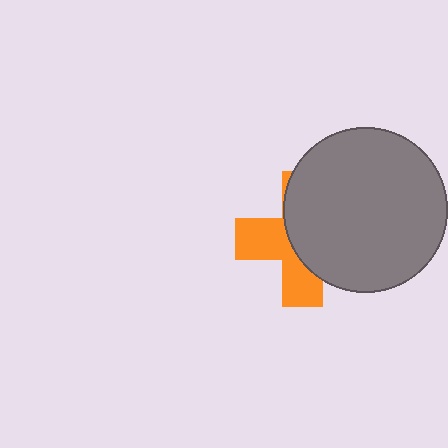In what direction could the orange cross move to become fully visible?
The orange cross could move left. That would shift it out from behind the gray circle entirely.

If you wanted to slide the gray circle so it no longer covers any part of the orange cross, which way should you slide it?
Slide it right — that is the most direct way to separate the two shapes.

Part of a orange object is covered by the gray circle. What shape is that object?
It is a cross.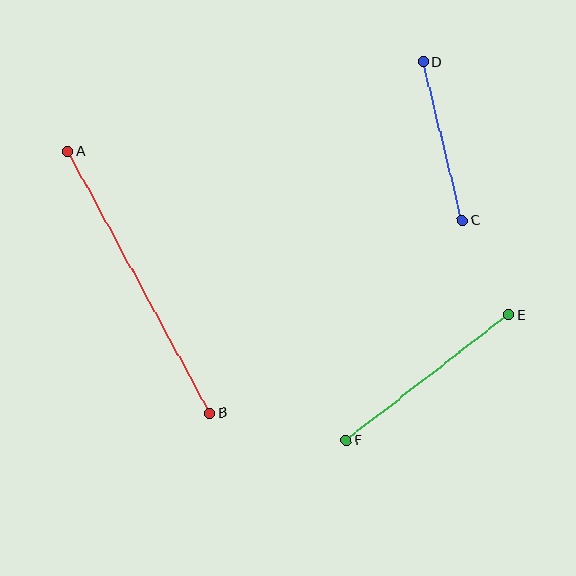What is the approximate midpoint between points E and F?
The midpoint is at approximately (427, 378) pixels.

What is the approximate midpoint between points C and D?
The midpoint is at approximately (443, 141) pixels.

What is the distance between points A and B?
The distance is approximately 298 pixels.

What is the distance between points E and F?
The distance is approximately 205 pixels.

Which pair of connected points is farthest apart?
Points A and B are farthest apart.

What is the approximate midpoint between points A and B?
The midpoint is at approximately (139, 282) pixels.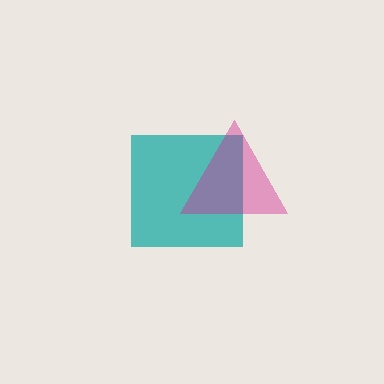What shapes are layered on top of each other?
The layered shapes are: a teal square, a magenta triangle.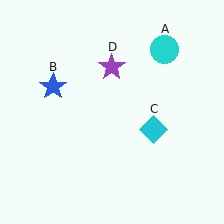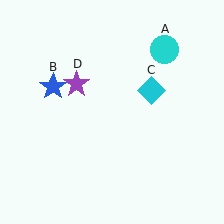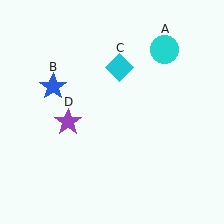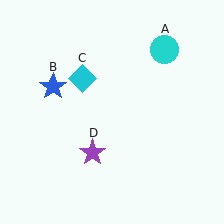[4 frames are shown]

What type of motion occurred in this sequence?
The cyan diamond (object C), purple star (object D) rotated counterclockwise around the center of the scene.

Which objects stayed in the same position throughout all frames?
Cyan circle (object A) and blue star (object B) remained stationary.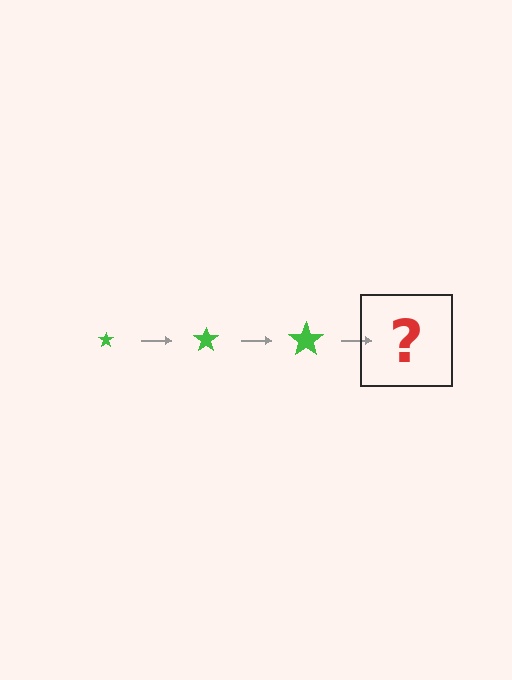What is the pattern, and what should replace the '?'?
The pattern is that the star gets progressively larger each step. The '?' should be a green star, larger than the previous one.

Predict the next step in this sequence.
The next step is a green star, larger than the previous one.